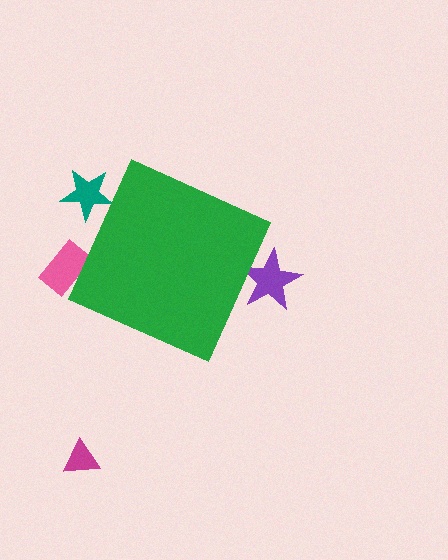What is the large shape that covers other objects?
A green diamond.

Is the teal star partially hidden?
Yes, the teal star is partially hidden behind the green diamond.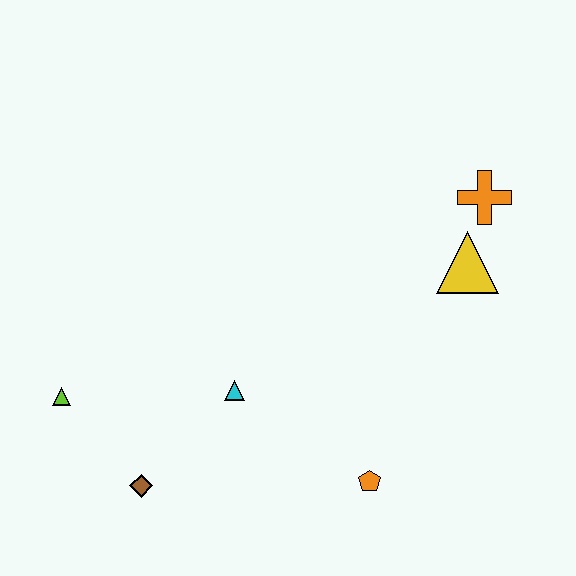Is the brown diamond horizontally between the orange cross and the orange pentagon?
No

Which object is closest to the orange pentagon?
The cyan triangle is closest to the orange pentagon.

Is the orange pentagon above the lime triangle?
No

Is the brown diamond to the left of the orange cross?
Yes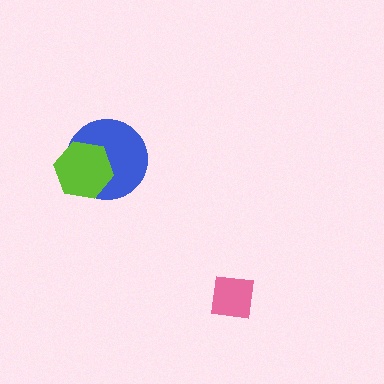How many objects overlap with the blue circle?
1 object overlaps with the blue circle.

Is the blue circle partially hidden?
Yes, it is partially covered by another shape.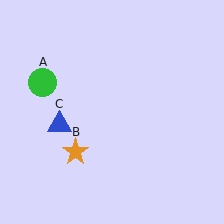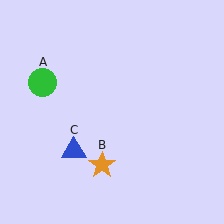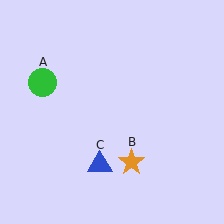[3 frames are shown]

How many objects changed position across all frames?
2 objects changed position: orange star (object B), blue triangle (object C).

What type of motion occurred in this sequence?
The orange star (object B), blue triangle (object C) rotated counterclockwise around the center of the scene.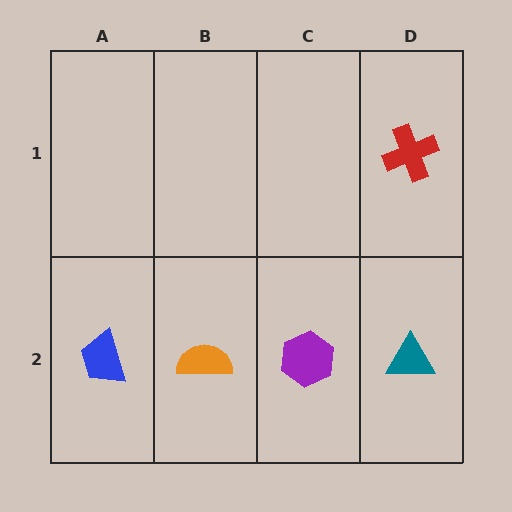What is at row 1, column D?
A red cross.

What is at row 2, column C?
A purple hexagon.